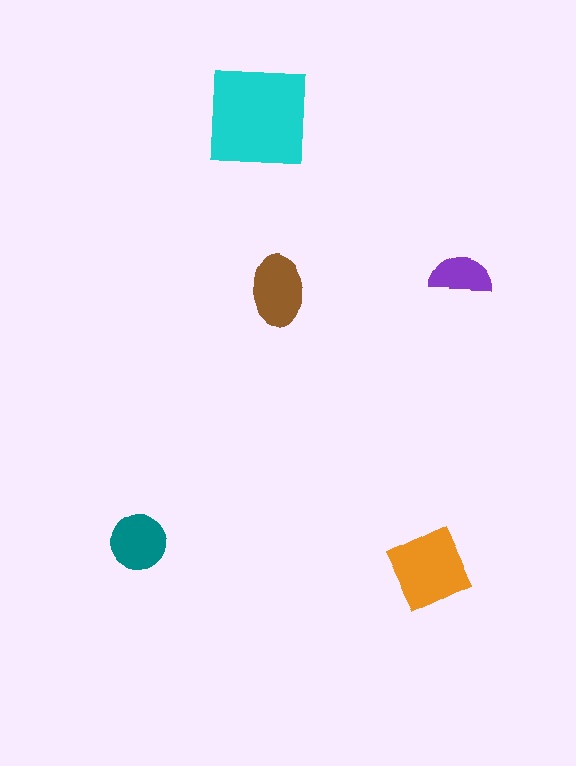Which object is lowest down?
The orange diamond is bottommost.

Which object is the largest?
The cyan square.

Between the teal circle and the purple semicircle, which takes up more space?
The teal circle.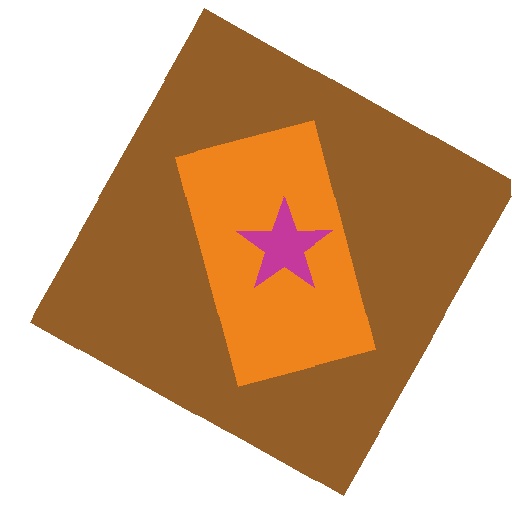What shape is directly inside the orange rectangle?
The magenta star.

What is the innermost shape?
The magenta star.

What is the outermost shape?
The brown square.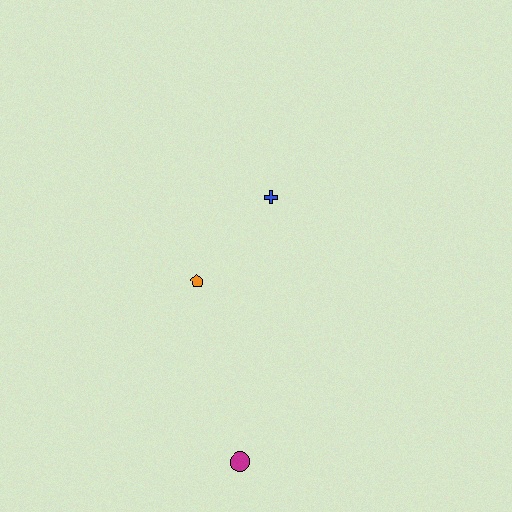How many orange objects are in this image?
There is 1 orange object.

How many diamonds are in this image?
There are no diamonds.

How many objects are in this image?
There are 3 objects.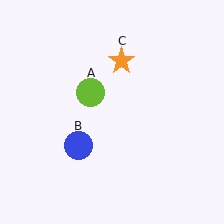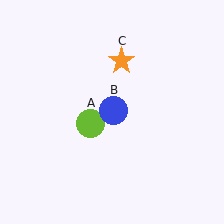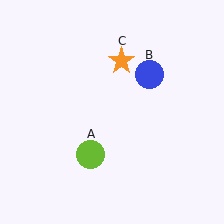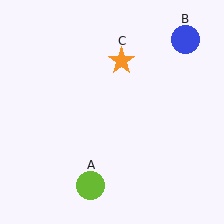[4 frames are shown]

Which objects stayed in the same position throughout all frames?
Orange star (object C) remained stationary.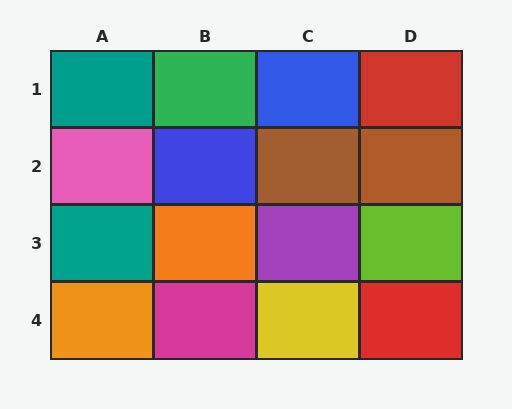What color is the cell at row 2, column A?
Pink.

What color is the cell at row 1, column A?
Teal.